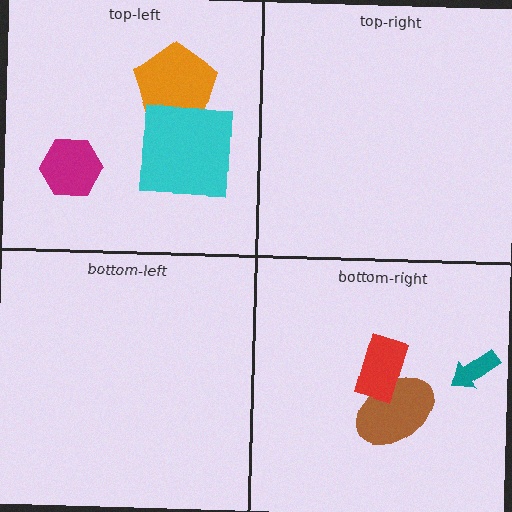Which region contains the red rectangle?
The bottom-right region.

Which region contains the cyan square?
The top-left region.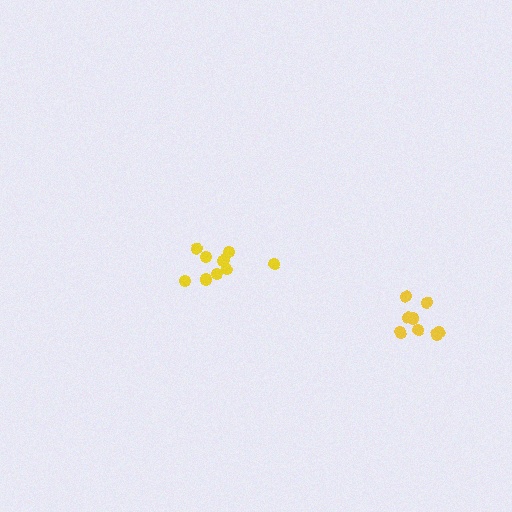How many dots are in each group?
Group 1: 9 dots, Group 2: 9 dots (18 total).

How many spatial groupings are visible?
There are 2 spatial groupings.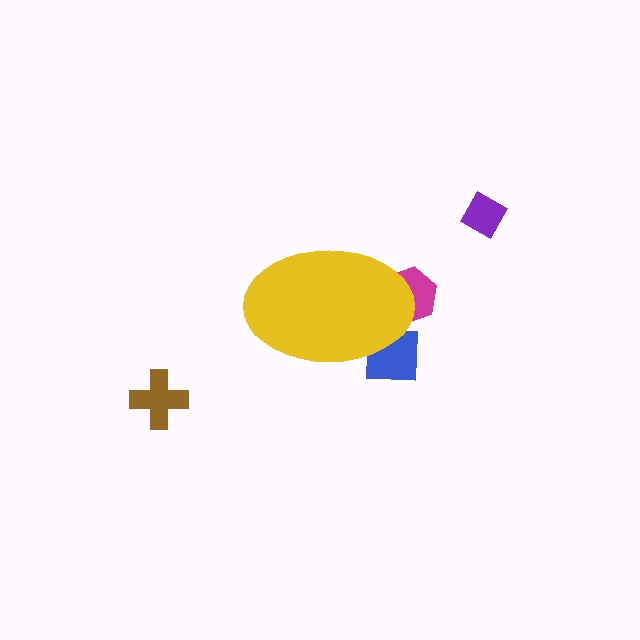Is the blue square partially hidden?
Yes, the blue square is partially hidden behind the yellow ellipse.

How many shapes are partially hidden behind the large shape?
2 shapes are partially hidden.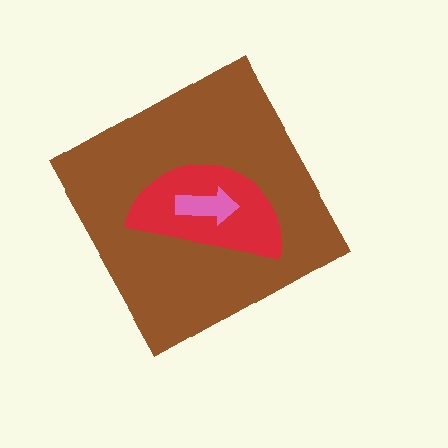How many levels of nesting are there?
3.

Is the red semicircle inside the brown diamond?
Yes.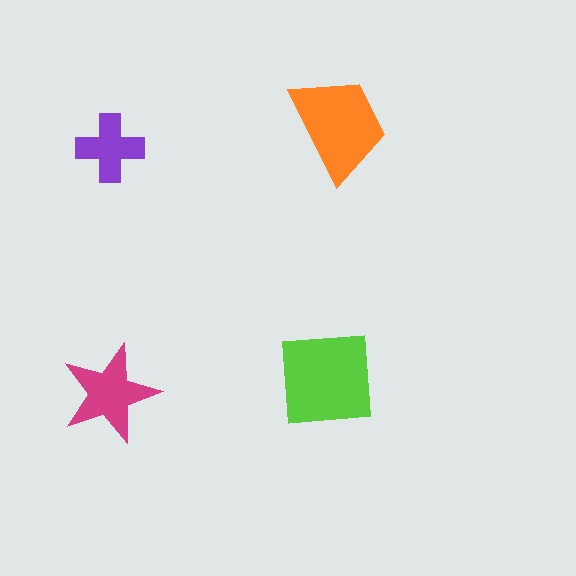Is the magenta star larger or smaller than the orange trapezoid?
Smaller.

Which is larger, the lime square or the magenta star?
The lime square.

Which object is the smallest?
The purple cross.